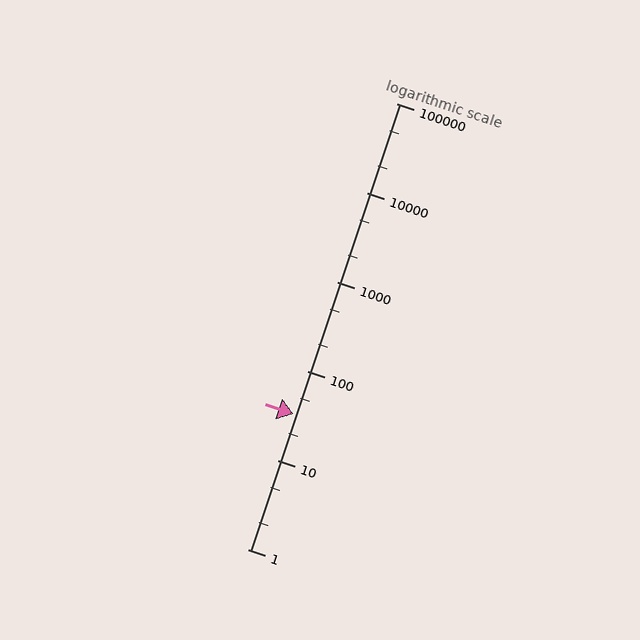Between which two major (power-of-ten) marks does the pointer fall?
The pointer is between 10 and 100.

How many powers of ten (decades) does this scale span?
The scale spans 5 decades, from 1 to 100000.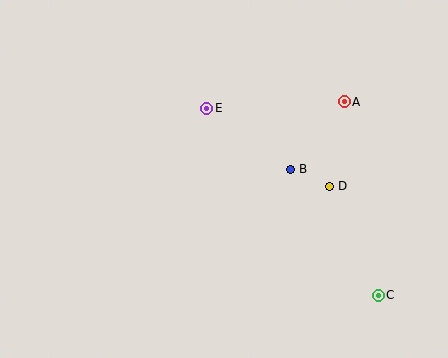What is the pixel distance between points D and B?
The distance between D and B is 42 pixels.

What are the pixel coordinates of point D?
Point D is at (330, 187).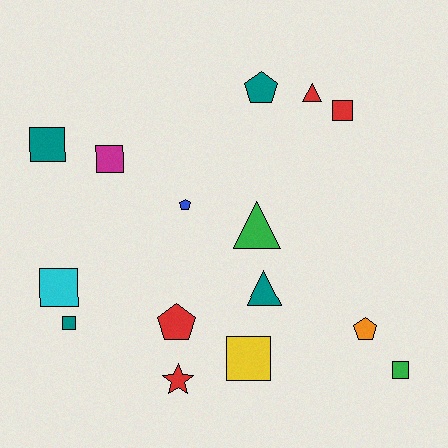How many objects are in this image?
There are 15 objects.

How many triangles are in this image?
There are 3 triangles.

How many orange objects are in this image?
There is 1 orange object.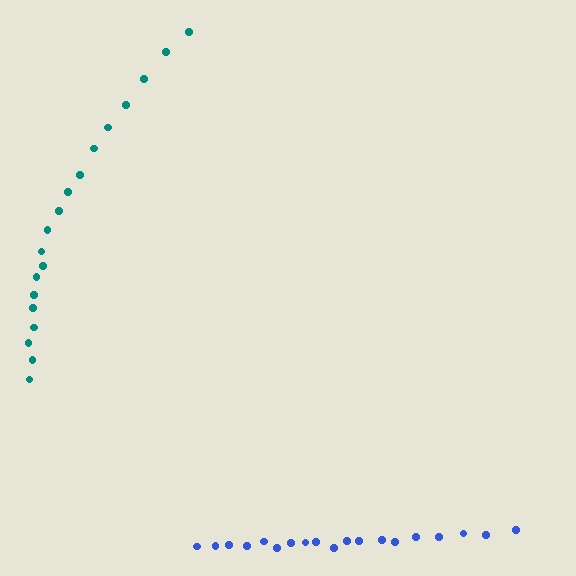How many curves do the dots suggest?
There are 2 distinct paths.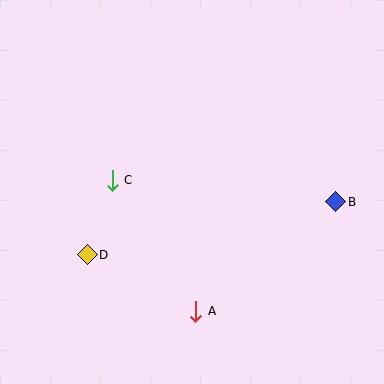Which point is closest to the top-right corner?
Point B is closest to the top-right corner.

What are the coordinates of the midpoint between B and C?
The midpoint between B and C is at (224, 191).